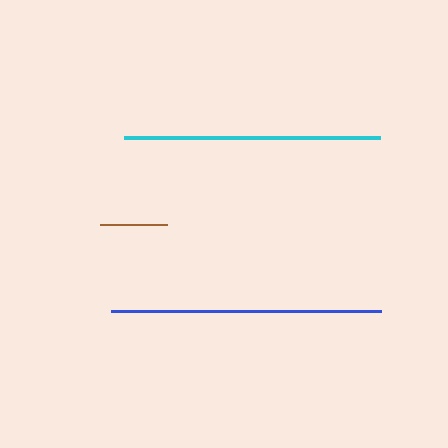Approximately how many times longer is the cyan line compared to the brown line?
The cyan line is approximately 3.8 times the length of the brown line.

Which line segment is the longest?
The blue line is the longest at approximately 270 pixels.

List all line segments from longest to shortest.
From longest to shortest: blue, cyan, brown.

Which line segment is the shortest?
The brown line is the shortest at approximately 67 pixels.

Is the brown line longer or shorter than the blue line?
The blue line is longer than the brown line.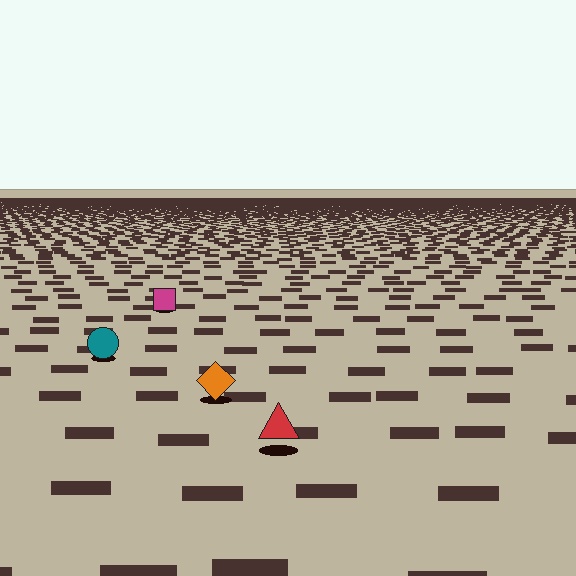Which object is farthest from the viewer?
The magenta square is farthest from the viewer. It appears smaller and the ground texture around it is denser.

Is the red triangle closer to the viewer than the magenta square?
Yes. The red triangle is closer — you can tell from the texture gradient: the ground texture is coarser near it.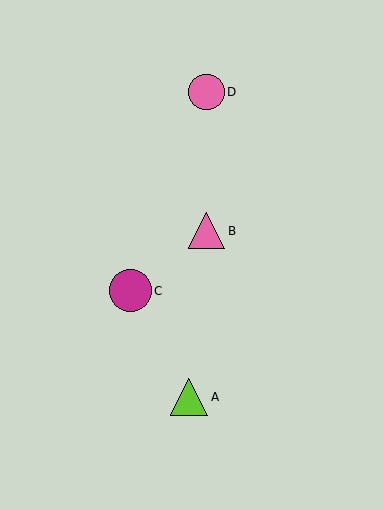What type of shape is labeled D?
Shape D is a pink circle.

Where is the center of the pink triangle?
The center of the pink triangle is at (207, 231).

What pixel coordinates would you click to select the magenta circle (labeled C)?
Click at (130, 291) to select the magenta circle C.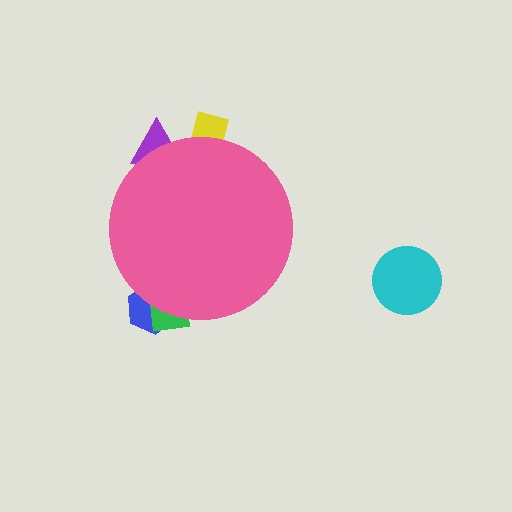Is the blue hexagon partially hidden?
Yes, the blue hexagon is partially hidden behind the pink circle.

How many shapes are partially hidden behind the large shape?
4 shapes are partially hidden.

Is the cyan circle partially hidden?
No, the cyan circle is fully visible.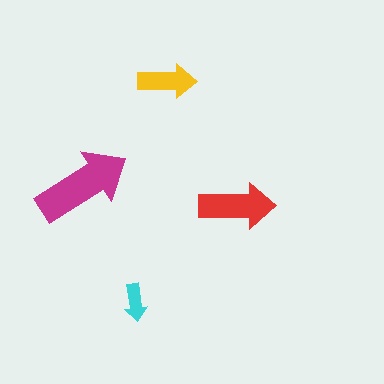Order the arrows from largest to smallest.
the magenta one, the red one, the yellow one, the cyan one.